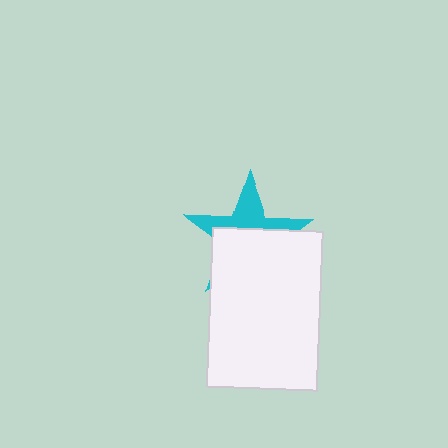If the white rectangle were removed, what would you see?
You would see the complete cyan star.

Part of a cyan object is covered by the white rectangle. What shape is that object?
It is a star.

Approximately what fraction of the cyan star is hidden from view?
Roughly 59% of the cyan star is hidden behind the white rectangle.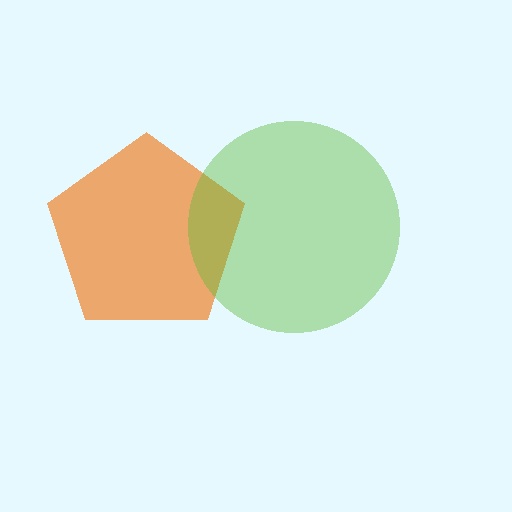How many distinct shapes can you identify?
There are 2 distinct shapes: an orange pentagon, a lime circle.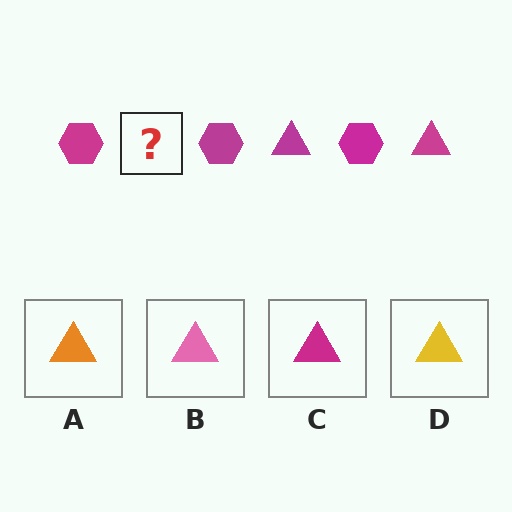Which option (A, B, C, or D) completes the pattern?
C.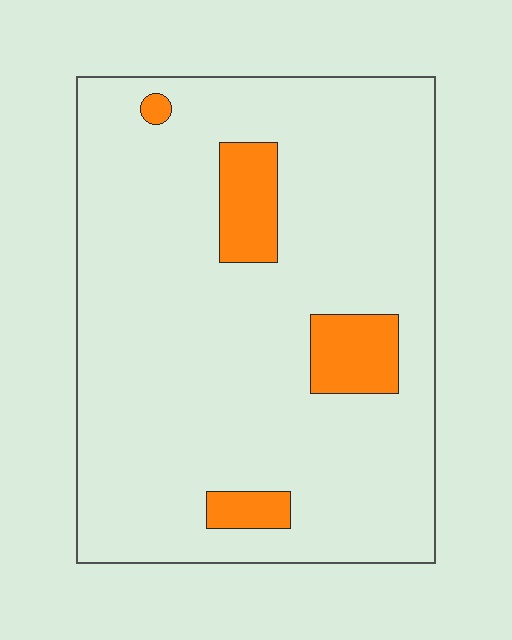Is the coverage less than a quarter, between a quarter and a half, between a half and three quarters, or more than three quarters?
Less than a quarter.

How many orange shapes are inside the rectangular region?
4.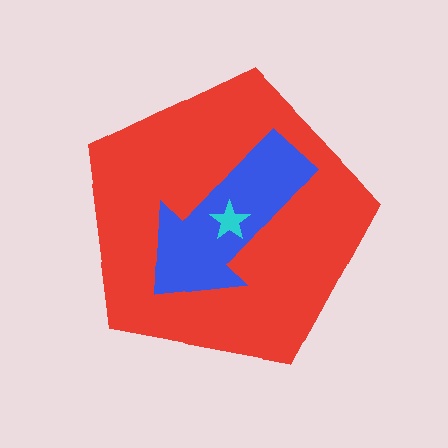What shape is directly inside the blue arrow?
The cyan star.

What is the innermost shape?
The cyan star.